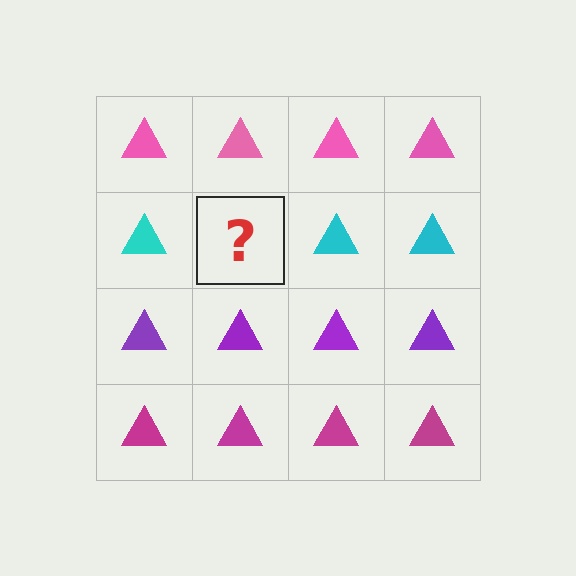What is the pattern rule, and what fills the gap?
The rule is that each row has a consistent color. The gap should be filled with a cyan triangle.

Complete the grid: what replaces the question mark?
The question mark should be replaced with a cyan triangle.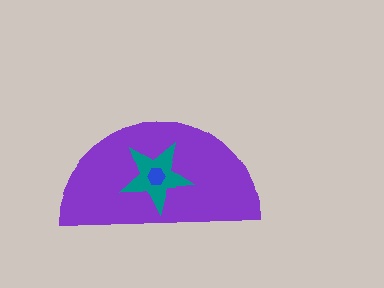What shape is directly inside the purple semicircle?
The teal star.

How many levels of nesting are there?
3.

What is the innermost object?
The blue hexagon.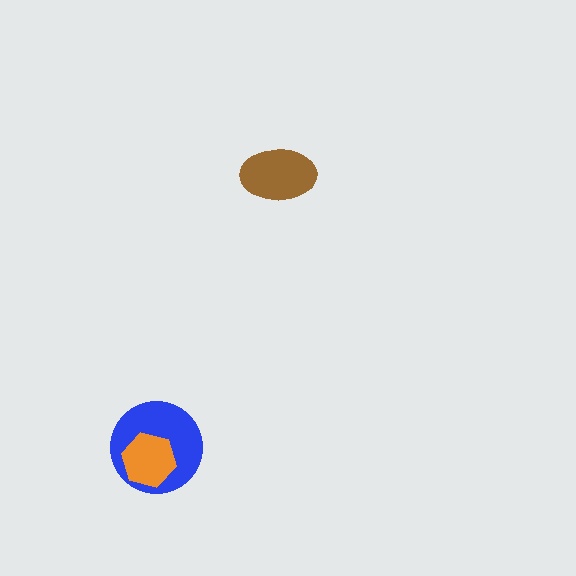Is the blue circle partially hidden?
Yes, it is partially covered by another shape.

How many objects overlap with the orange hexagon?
1 object overlaps with the orange hexagon.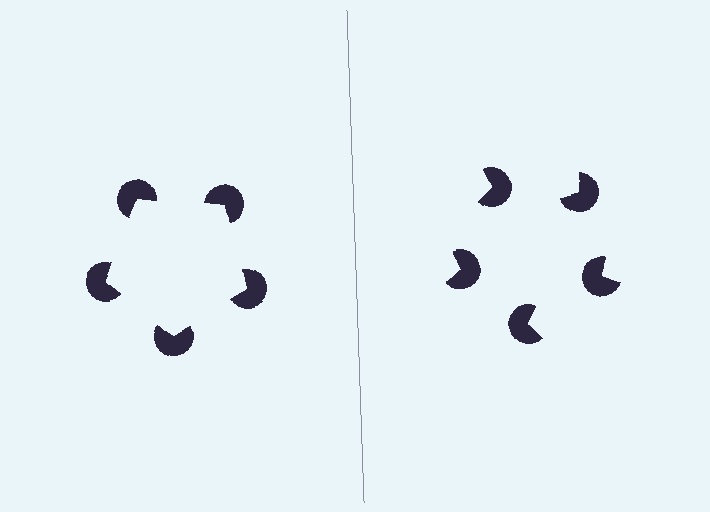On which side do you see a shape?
An illusory pentagon appears on the left side. On the right side the wedge cuts are rotated, so no coherent shape forms.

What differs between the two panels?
The pac-man discs are positioned identically on both sides; only the wedge orientations differ. On the left they align to a pentagon; on the right they are misaligned.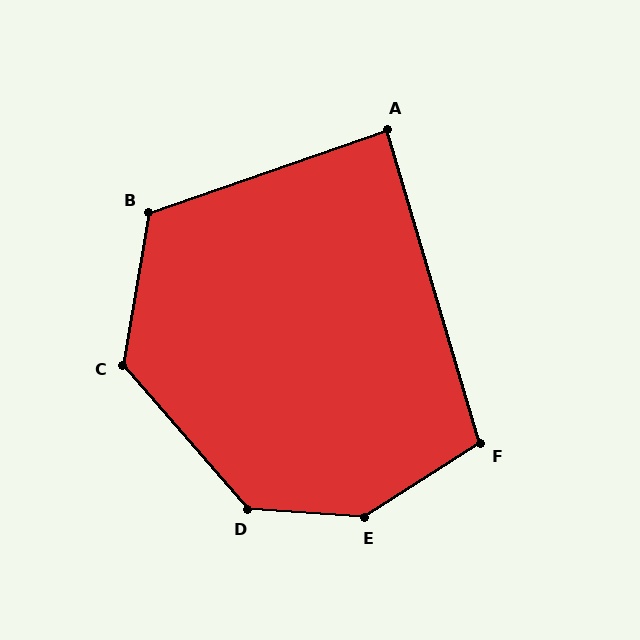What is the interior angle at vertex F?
Approximately 106 degrees (obtuse).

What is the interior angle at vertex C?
Approximately 129 degrees (obtuse).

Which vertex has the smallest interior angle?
A, at approximately 87 degrees.